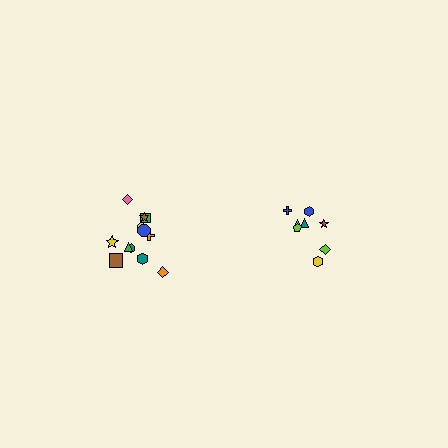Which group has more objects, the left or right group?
The left group.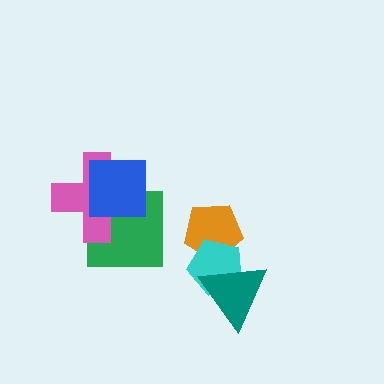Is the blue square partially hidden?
No, no other shape covers it.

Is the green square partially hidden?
Yes, it is partially covered by another shape.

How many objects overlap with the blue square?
2 objects overlap with the blue square.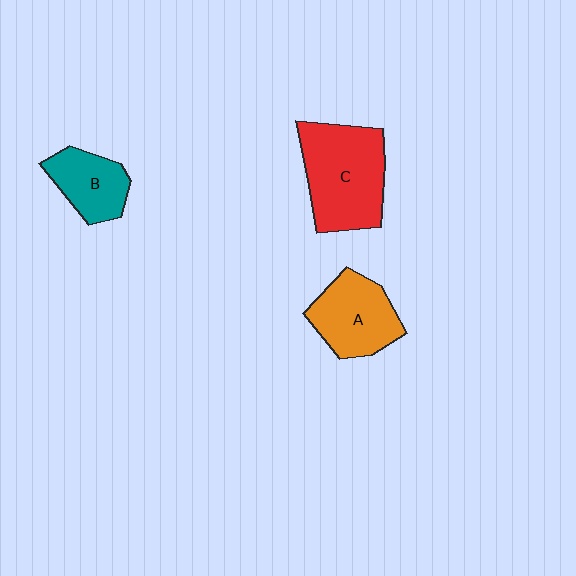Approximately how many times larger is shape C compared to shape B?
Approximately 1.8 times.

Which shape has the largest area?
Shape C (red).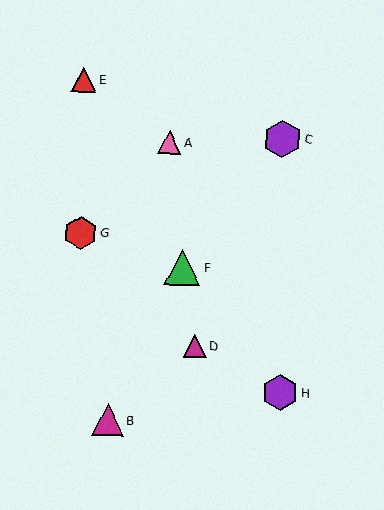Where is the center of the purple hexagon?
The center of the purple hexagon is at (282, 139).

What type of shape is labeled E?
Shape E is a red triangle.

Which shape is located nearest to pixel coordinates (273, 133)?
The purple hexagon (labeled C) at (282, 139) is nearest to that location.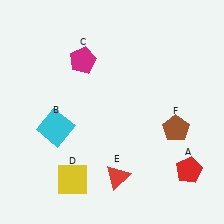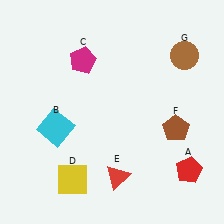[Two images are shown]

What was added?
A brown circle (G) was added in Image 2.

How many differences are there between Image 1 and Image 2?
There is 1 difference between the two images.